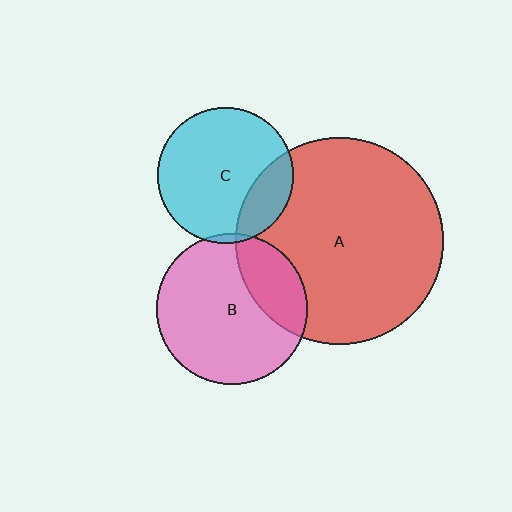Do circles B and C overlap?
Yes.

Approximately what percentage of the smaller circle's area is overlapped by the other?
Approximately 5%.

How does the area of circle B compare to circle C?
Approximately 1.2 times.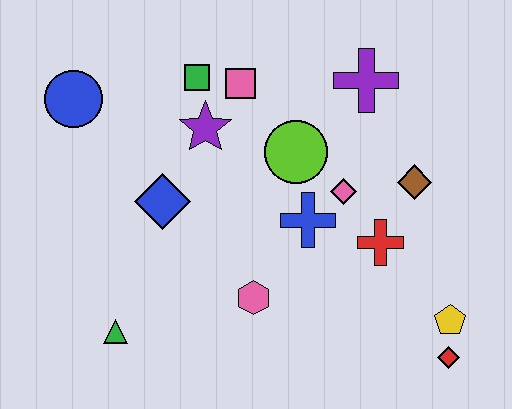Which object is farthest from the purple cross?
The green triangle is farthest from the purple cross.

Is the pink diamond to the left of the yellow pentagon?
Yes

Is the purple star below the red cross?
No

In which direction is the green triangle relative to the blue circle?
The green triangle is below the blue circle.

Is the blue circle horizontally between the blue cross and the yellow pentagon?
No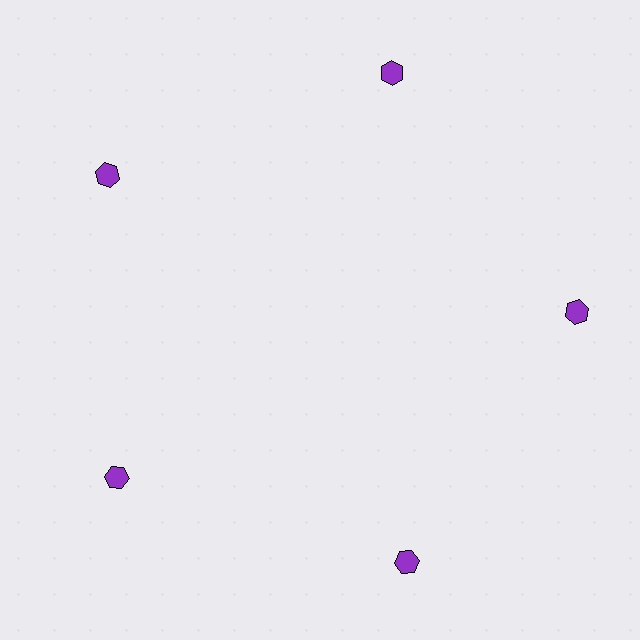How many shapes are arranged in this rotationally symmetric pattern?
There are 5 shapes, arranged in 5 groups of 1.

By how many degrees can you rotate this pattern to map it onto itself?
The pattern maps onto itself every 72 degrees of rotation.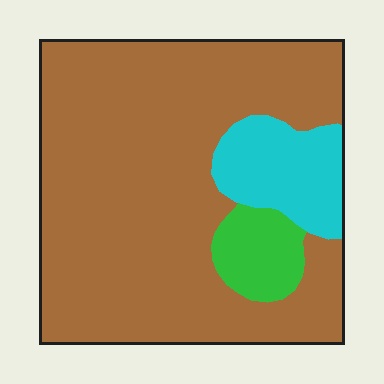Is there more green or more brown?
Brown.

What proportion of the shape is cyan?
Cyan covers around 15% of the shape.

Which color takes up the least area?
Green, at roughly 10%.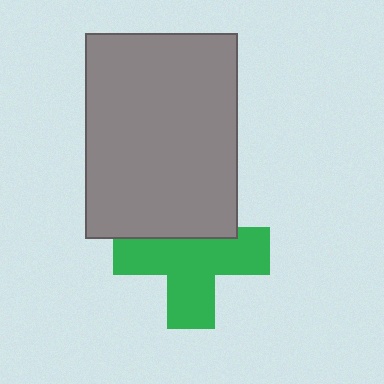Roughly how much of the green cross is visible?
Most of it is visible (roughly 67%).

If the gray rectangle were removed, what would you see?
You would see the complete green cross.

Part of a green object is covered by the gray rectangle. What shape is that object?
It is a cross.